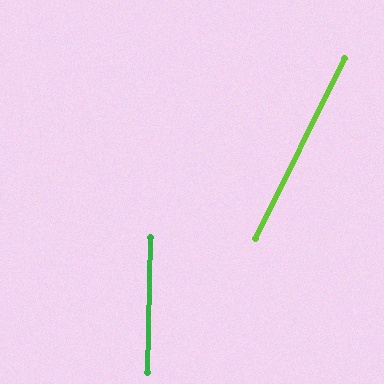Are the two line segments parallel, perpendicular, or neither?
Neither parallel nor perpendicular — they differ by about 25°.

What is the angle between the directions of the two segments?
Approximately 25 degrees.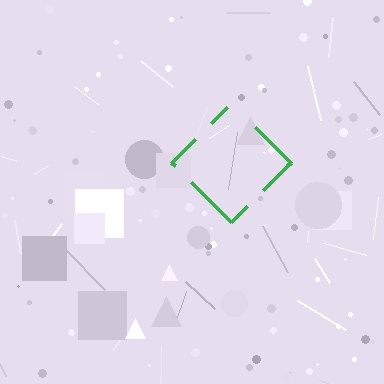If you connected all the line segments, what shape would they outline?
They would outline a diamond.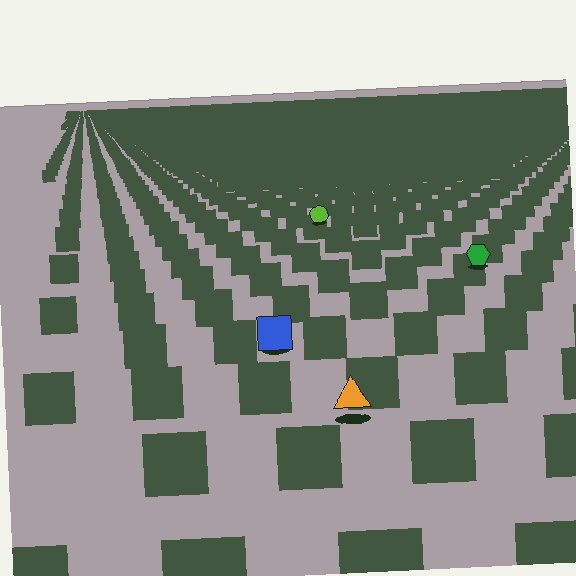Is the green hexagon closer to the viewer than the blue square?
No. The blue square is closer — you can tell from the texture gradient: the ground texture is coarser near it.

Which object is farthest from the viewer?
The lime circle is farthest from the viewer. It appears smaller and the ground texture around it is denser.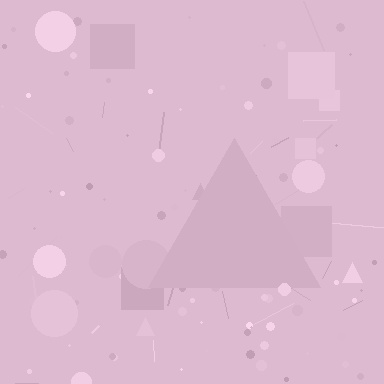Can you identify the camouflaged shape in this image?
The camouflaged shape is a triangle.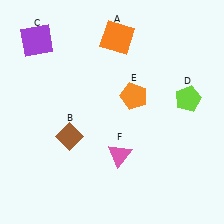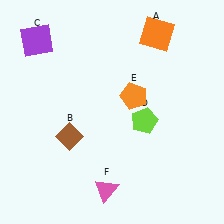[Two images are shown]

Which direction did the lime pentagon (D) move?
The lime pentagon (D) moved left.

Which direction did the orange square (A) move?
The orange square (A) moved right.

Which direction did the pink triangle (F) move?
The pink triangle (F) moved down.